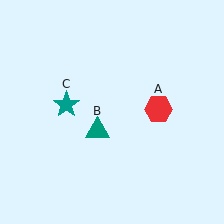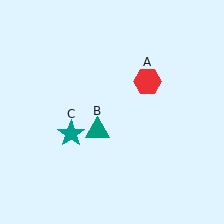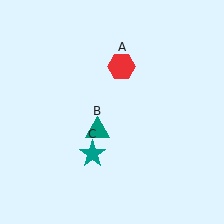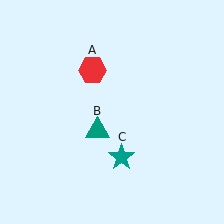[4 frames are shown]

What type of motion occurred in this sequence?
The red hexagon (object A), teal star (object C) rotated counterclockwise around the center of the scene.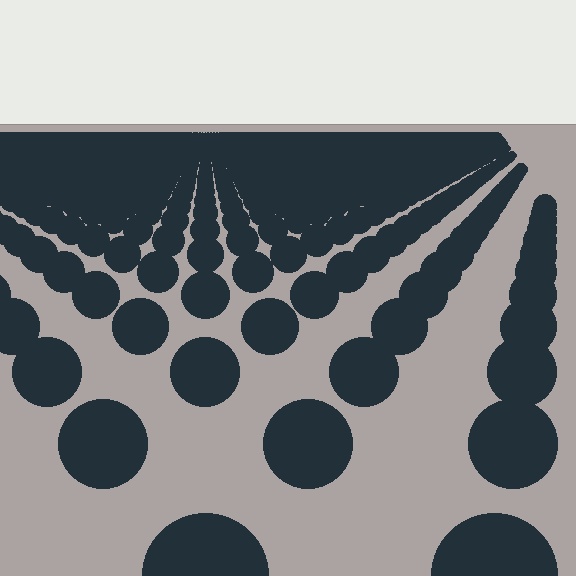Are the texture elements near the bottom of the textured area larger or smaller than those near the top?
Larger. Near the bottom, elements are closer to the viewer and appear at a bigger on-screen size.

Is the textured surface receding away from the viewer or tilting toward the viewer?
The surface is receding away from the viewer. Texture elements get smaller and denser toward the top.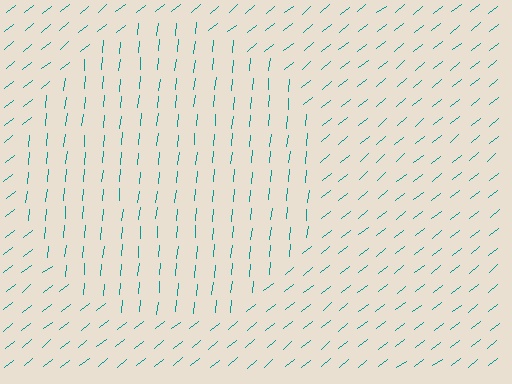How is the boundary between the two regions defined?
The boundary is defined purely by a change in line orientation (approximately 45 degrees difference). All lines are the same color and thickness.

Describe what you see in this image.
The image is filled with small teal line segments. A circle region in the image has lines oriented differently from the surrounding lines, creating a visible texture boundary.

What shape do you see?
I see a circle.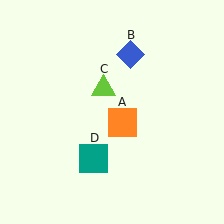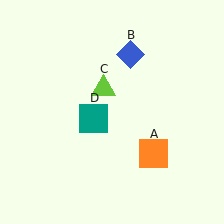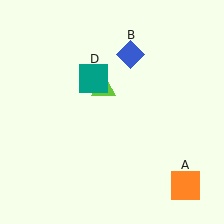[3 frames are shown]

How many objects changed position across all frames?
2 objects changed position: orange square (object A), teal square (object D).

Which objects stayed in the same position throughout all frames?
Blue diamond (object B) and lime triangle (object C) remained stationary.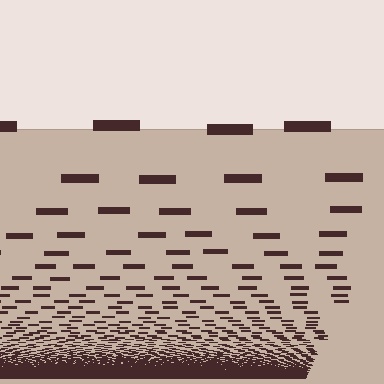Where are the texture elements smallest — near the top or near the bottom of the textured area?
Near the bottom.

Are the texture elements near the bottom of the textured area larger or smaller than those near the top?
Smaller. The gradient is inverted — elements near the bottom are smaller and denser.